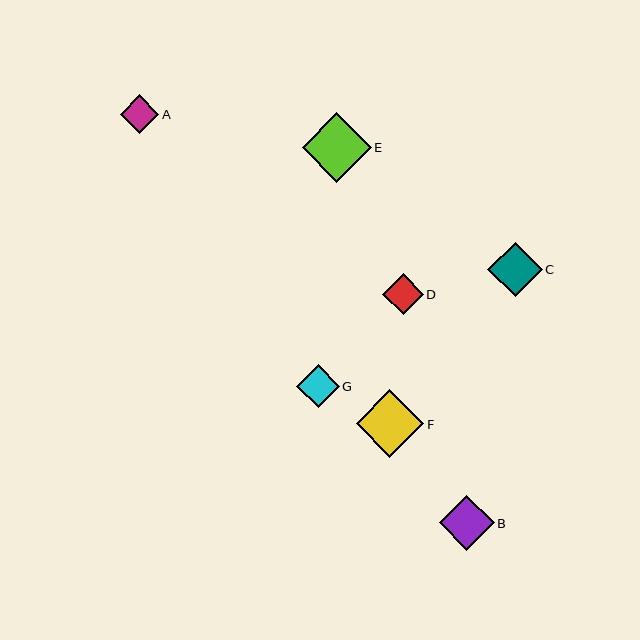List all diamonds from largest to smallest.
From largest to smallest: E, F, B, C, G, D, A.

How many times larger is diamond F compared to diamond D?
Diamond F is approximately 1.7 times the size of diamond D.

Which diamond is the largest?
Diamond E is the largest with a size of approximately 69 pixels.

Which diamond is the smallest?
Diamond A is the smallest with a size of approximately 38 pixels.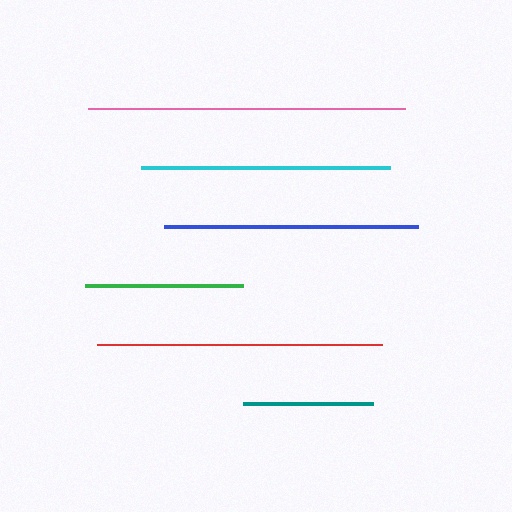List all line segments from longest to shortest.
From longest to shortest: pink, red, blue, cyan, green, teal.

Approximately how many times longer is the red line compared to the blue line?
The red line is approximately 1.1 times the length of the blue line.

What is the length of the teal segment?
The teal segment is approximately 129 pixels long.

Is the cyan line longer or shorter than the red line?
The red line is longer than the cyan line.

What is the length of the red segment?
The red segment is approximately 285 pixels long.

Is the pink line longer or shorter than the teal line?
The pink line is longer than the teal line.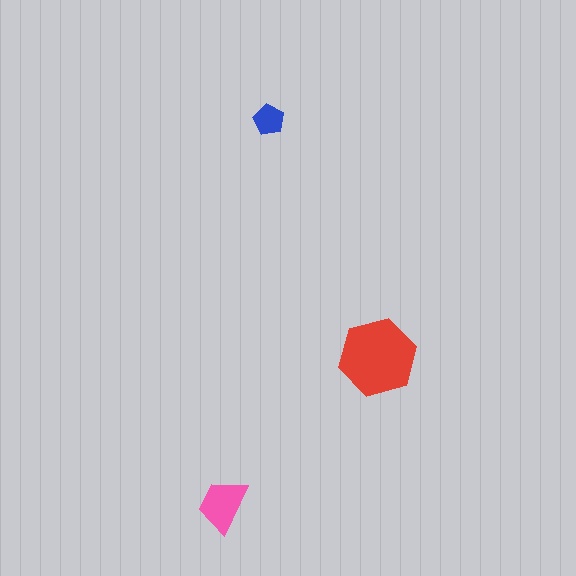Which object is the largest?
The red hexagon.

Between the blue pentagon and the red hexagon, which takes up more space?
The red hexagon.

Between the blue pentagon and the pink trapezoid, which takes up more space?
The pink trapezoid.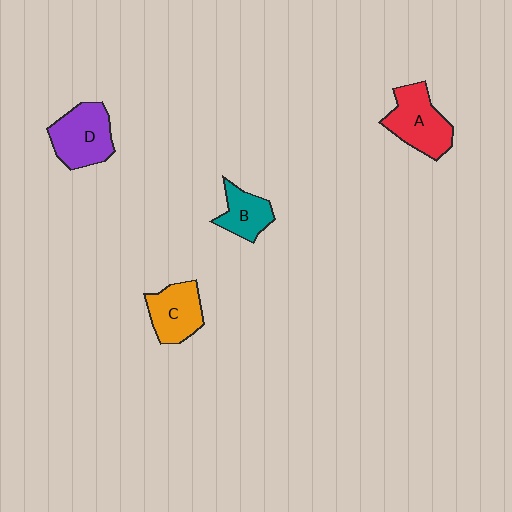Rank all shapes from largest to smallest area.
From largest to smallest: A (red), D (purple), C (orange), B (teal).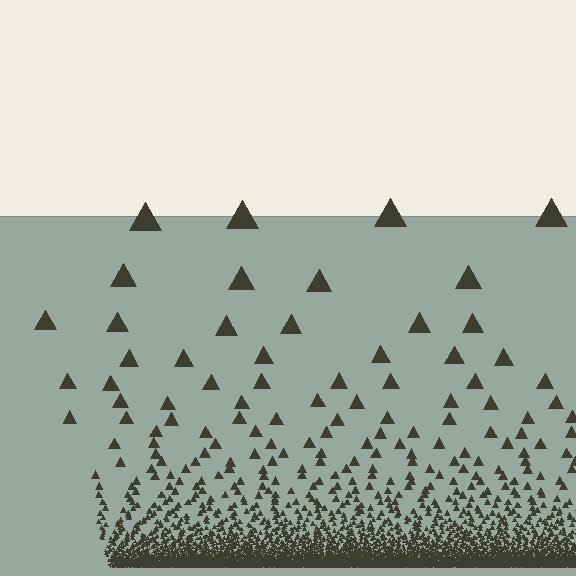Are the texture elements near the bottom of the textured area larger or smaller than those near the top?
Smaller. The gradient is inverted — elements near the bottom are smaller and denser.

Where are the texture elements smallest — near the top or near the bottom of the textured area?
Near the bottom.